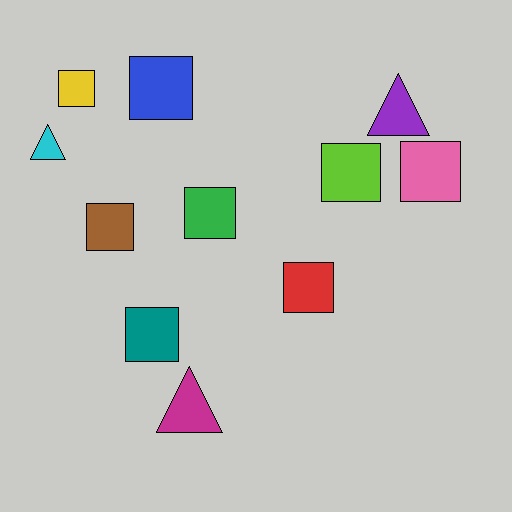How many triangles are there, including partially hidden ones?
There are 3 triangles.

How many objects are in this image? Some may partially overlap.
There are 11 objects.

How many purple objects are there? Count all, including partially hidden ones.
There is 1 purple object.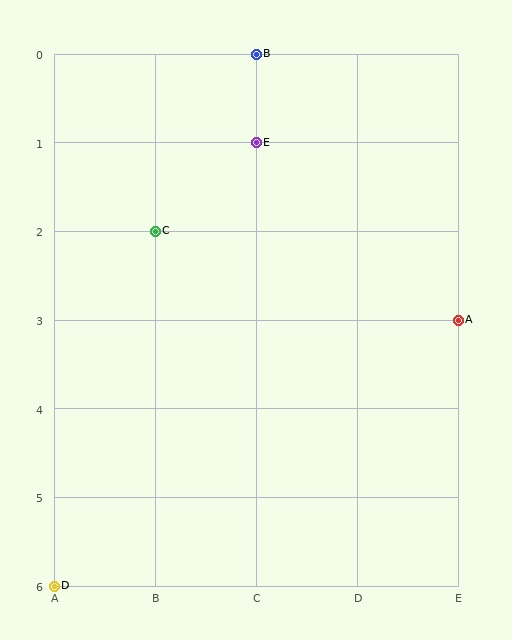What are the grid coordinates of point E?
Point E is at grid coordinates (C, 1).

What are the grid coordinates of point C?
Point C is at grid coordinates (B, 2).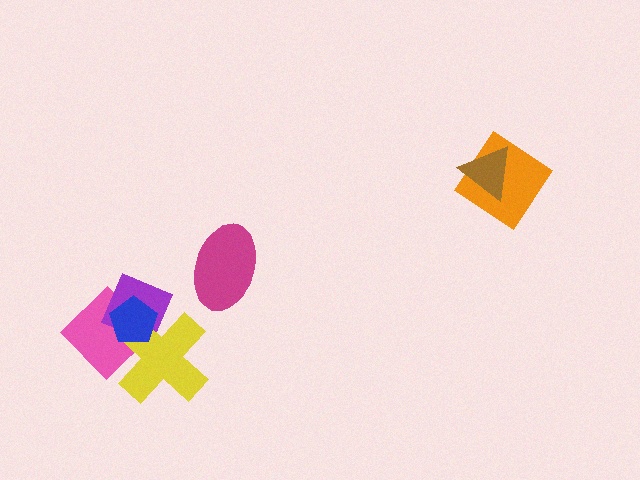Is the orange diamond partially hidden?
Yes, it is partially covered by another shape.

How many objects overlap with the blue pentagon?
3 objects overlap with the blue pentagon.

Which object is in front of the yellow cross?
The blue pentagon is in front of the yellow cross.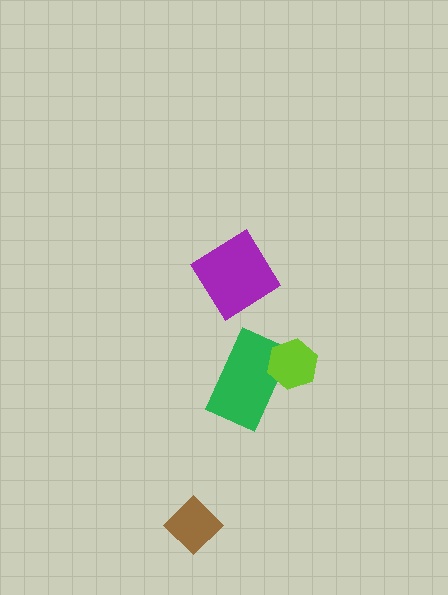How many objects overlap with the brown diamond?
0 objects overlap with the brown diamond.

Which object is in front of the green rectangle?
The lime hexagon is in front of the green rectangle.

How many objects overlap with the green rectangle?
1 object overlaps with the green rectangle.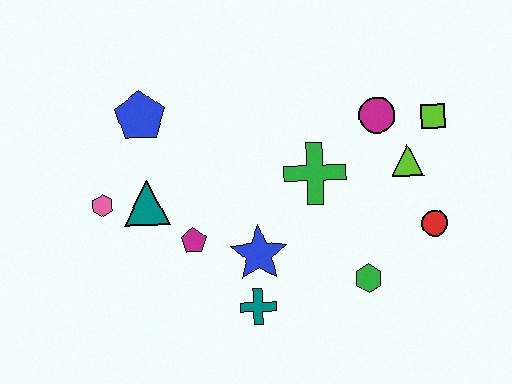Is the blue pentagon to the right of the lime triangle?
No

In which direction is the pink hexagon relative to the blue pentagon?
The pink hexagon is below the blue pentagon.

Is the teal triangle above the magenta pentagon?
Yes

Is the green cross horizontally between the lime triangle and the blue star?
Yes